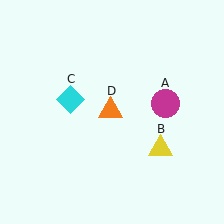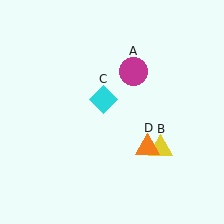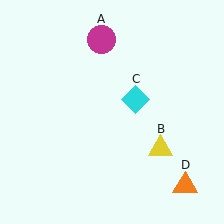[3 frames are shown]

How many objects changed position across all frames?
3 objects changed position: magenta circle (object A), cyan diamond (object C), orange triangle (object D).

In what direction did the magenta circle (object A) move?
The magenta circle (object A) moved up and to the left.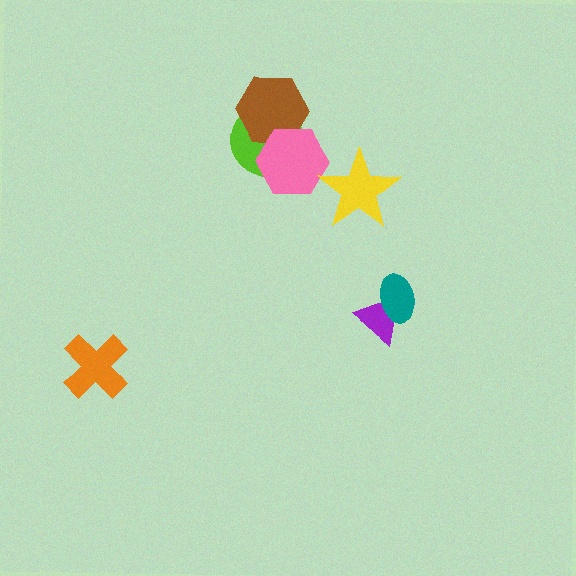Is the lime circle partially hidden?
Yes, it is partially covered by another shape.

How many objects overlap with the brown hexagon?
2 objects overlap with the brown hexagon.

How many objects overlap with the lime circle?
2 objects overlap with the lime circle.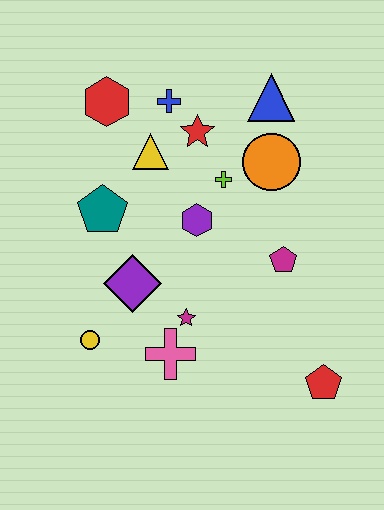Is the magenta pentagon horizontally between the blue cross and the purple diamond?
No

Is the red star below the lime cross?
No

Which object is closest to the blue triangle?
The orange circle is closest to the blue triangle.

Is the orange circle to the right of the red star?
Yes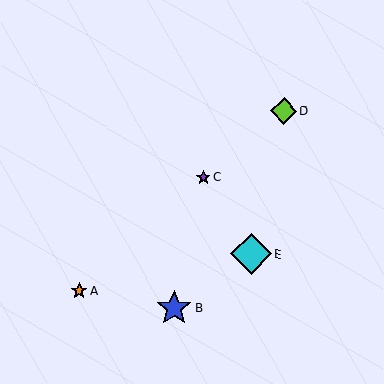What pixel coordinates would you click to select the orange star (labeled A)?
Click at (80, 291) to select the orange star A.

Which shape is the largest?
The cyan diamond (labeled E) is the largest.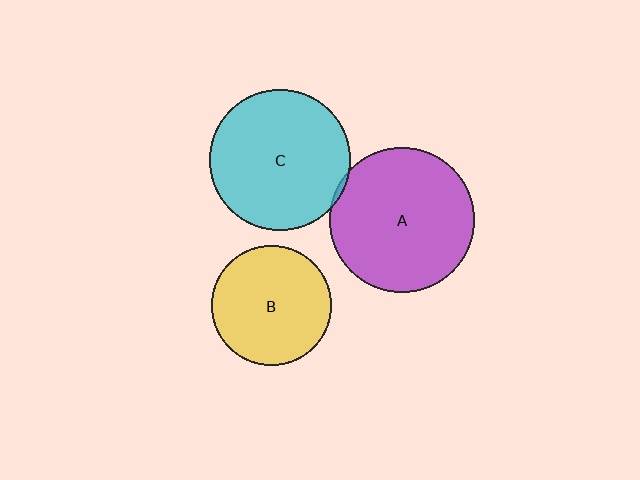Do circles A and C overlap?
Yes.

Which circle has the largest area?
Circle A (purple).